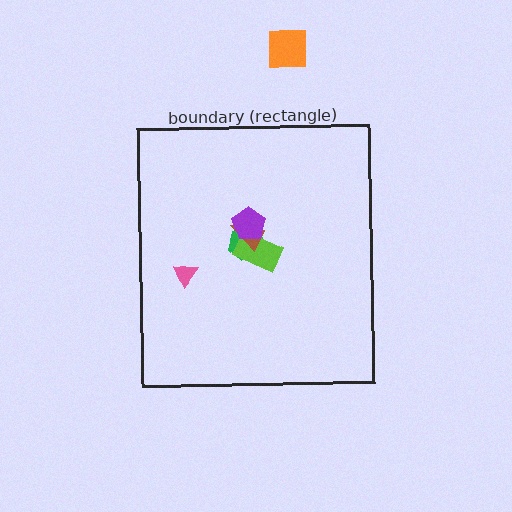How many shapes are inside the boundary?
5 inside, 1 outside.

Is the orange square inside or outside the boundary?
Outside.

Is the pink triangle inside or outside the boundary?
Inside.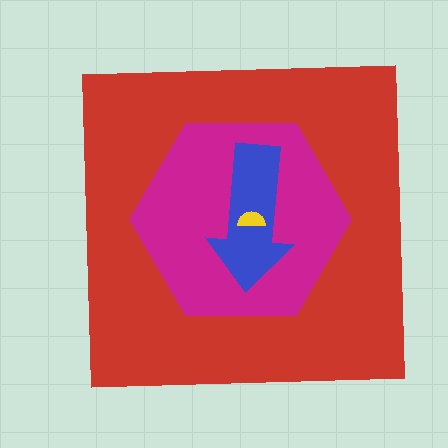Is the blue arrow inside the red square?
Yes.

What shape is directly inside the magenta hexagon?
The blue arrow.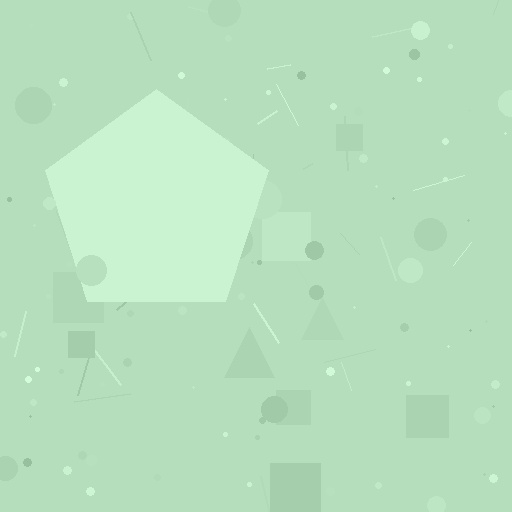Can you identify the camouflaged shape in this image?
The camouflaged shape is a pentagon.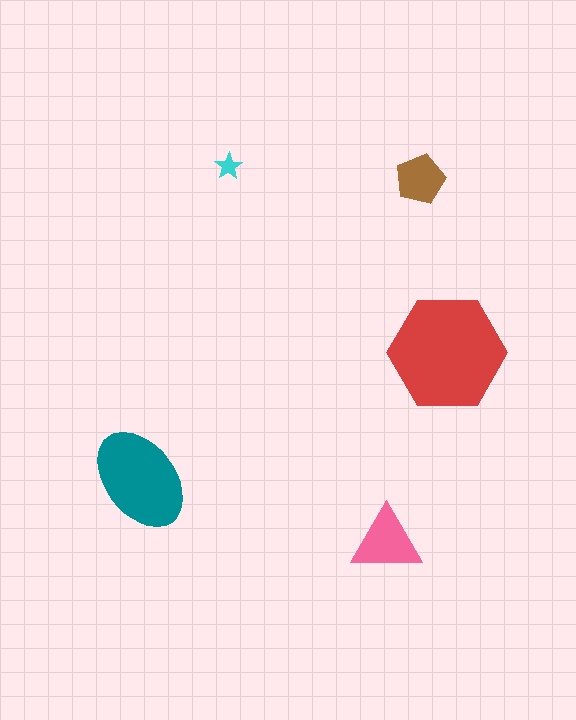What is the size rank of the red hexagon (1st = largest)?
1st.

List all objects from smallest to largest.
The cyan star, the brown pentagon, the pink triangle, the teal ellipse, the red hexagon.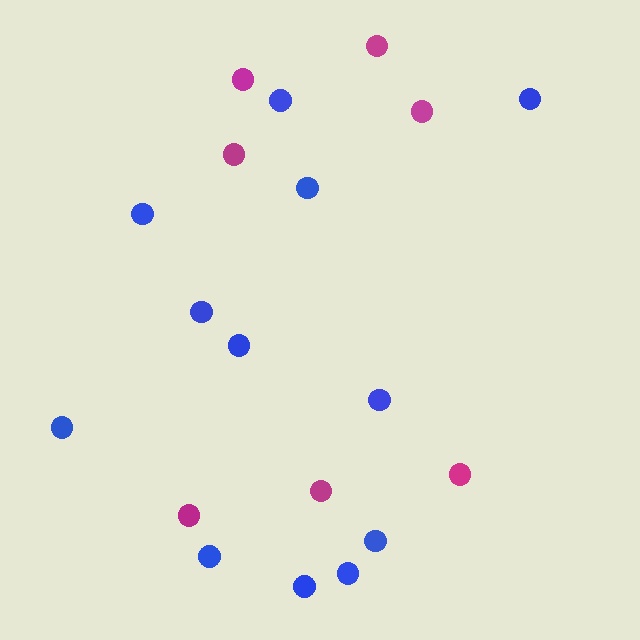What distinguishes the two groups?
There are 2 groups: one group of blue circles (12) and one group of magenta circles (7).